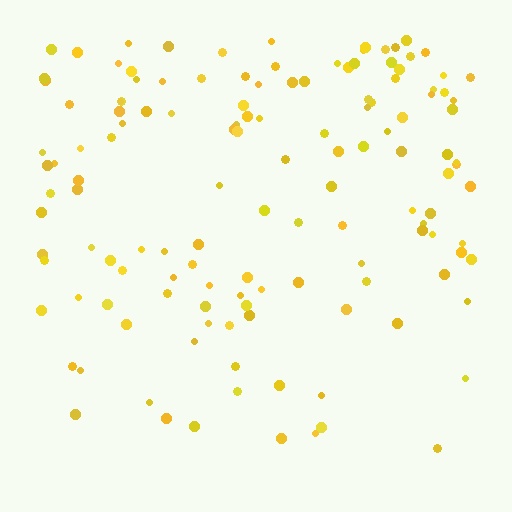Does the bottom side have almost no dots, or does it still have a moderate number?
Still a moderate number, just noticeably fewer than the top.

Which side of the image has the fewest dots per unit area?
The bottom.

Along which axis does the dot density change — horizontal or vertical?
Vertical.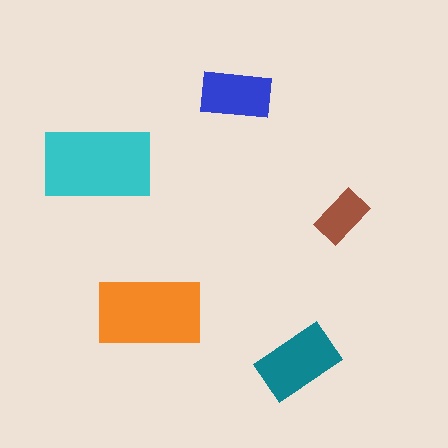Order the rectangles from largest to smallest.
the cyan one, the orange one, the teal one, the blue one, the brown one.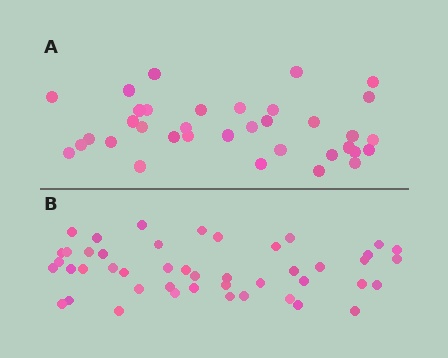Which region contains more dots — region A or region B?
Region B (the bottom region) has more dots.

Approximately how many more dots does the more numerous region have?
Region B has roughly 12 or so more dots than region A.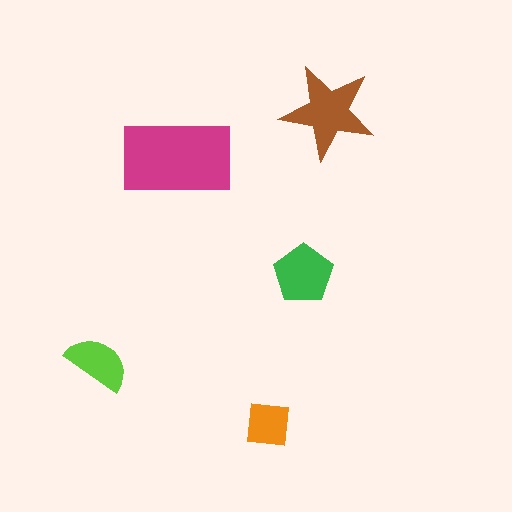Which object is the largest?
The magenta rectangle.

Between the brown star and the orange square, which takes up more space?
The brown star.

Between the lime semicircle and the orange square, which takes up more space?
The lime semicircle.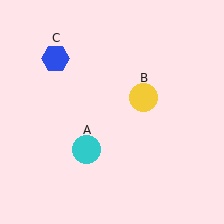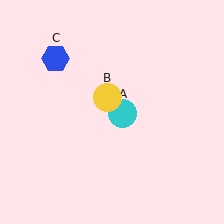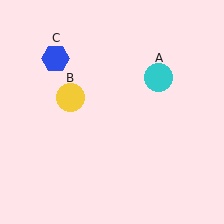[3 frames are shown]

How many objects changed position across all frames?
2 objects changed position: cyan circle (object A), yellow circle (object B).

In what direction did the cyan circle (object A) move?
The cyan circle (object A) moved up and to the right.